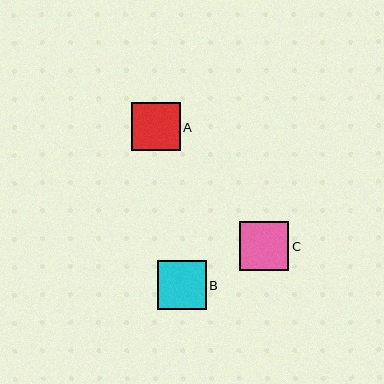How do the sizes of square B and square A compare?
Square B and square A are approximately the same size.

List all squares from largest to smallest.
From largest to smallest: B, C, A.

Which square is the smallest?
Square A is the smallest with a size of approximately 48 pixels.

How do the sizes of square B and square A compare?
Square B and square A are approximately the same size.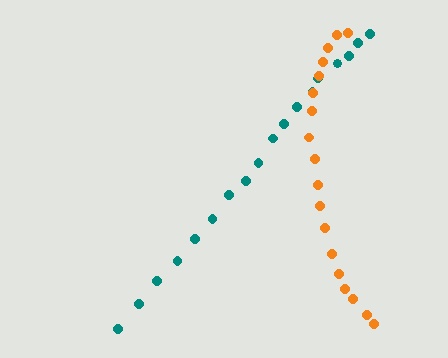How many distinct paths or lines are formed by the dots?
There are 2 distinct paths.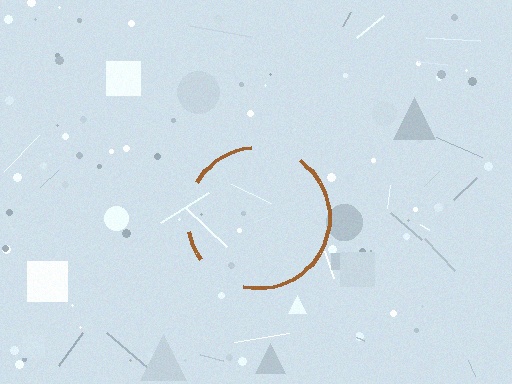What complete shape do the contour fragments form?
The contour fragments form a circle.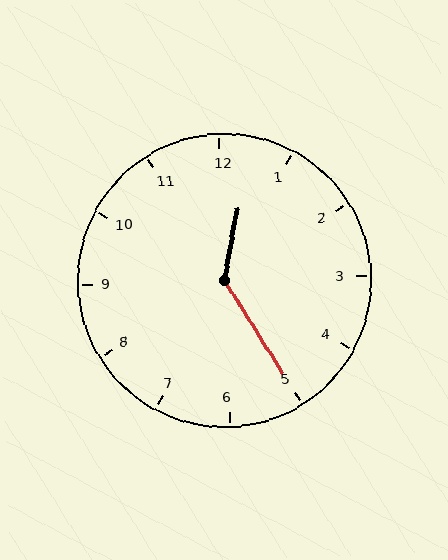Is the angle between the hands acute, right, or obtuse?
It is obtuse.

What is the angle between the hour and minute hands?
Approximately 138 degrees.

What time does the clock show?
12:25.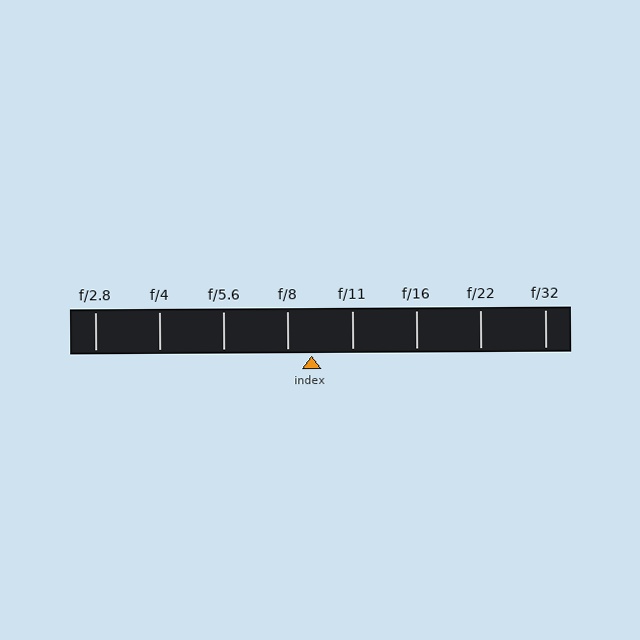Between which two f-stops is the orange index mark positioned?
The index mark is between f/8 and f/11.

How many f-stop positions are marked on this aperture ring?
There are 8 f-stop positions marked.